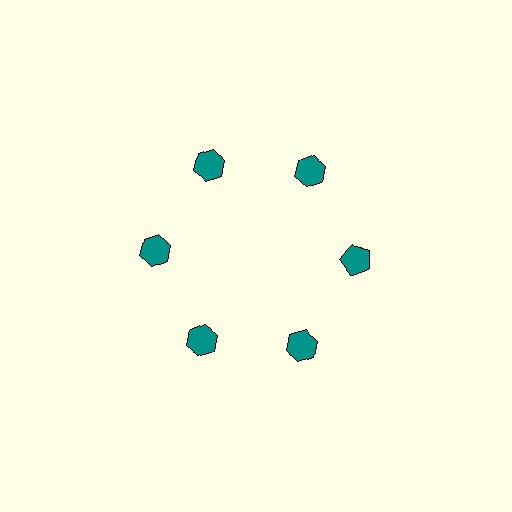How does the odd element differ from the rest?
It has a different shape: pentagon instead of hexagon.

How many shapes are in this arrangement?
There are 6 shapes arranged in a ring pattern.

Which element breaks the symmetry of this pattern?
The teal pentagon at roughly the 3 o'clock position breaks the symmetry. All other shapes are teal hexagons.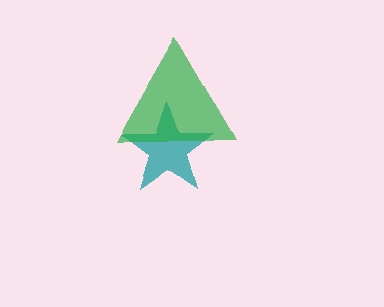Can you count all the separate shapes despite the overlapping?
Yes, there are 2 separate shapes.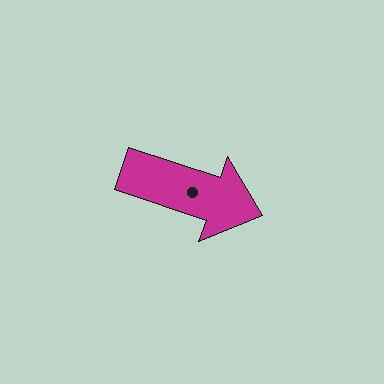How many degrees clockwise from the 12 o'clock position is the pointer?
Approximately 108 degrees.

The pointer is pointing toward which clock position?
Roughly 4 o'clock.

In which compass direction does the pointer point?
East.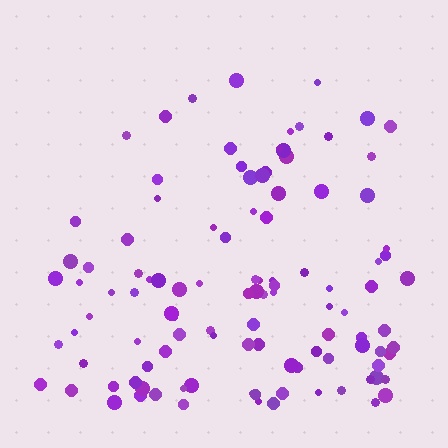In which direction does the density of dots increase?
From top to bottom, with the bottom side densest.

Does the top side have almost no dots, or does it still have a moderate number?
Still a moderate number, just noticeably fewer than the bottom.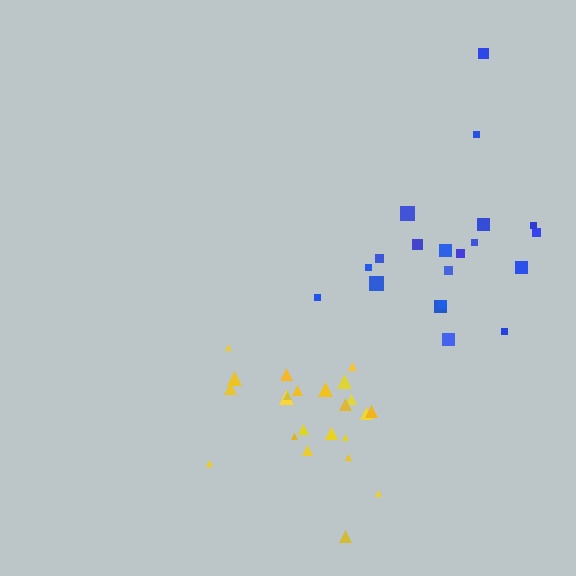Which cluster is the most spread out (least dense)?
Blue.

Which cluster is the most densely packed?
Yellow.